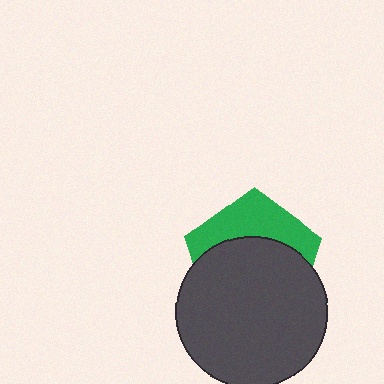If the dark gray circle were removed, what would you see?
You would see the complete green pentagon.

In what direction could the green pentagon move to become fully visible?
The green pentagon could move up. That would shift it out from behind the dark gray circle entirely.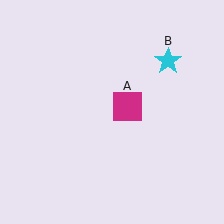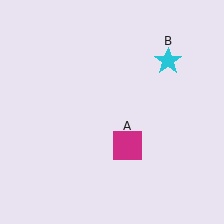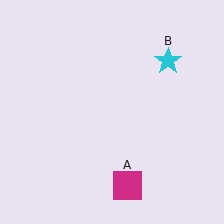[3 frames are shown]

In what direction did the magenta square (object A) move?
The magenta square (object A) moved down.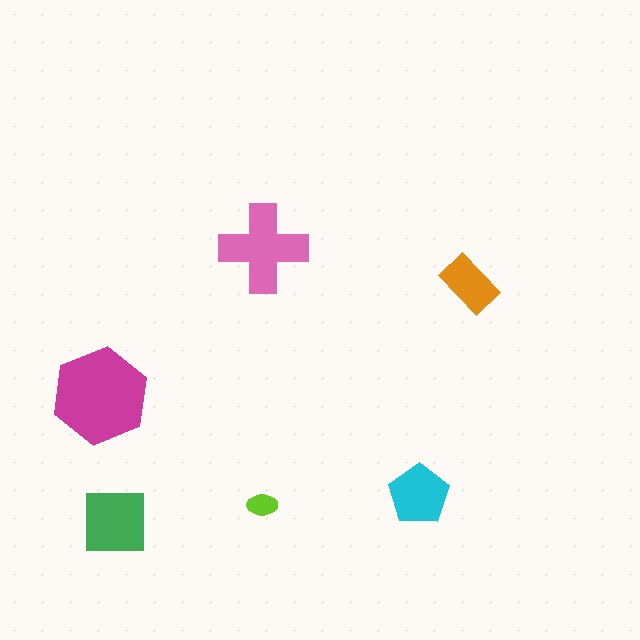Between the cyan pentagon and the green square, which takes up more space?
The green square.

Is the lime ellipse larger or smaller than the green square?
Smaller.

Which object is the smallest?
The lime ellipse.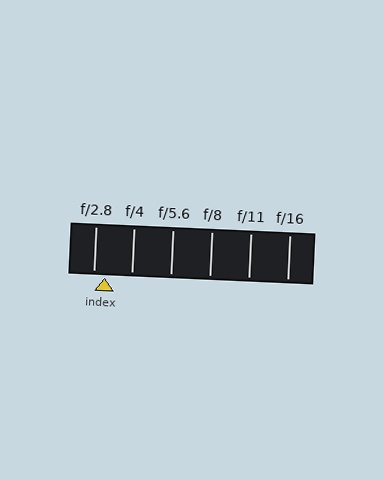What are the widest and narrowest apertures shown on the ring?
The widest aperture shown is f/2.8 and the narrowest is f/16.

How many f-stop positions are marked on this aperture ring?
There are 6 f-stop positions marked.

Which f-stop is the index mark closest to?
The index mark is closest to f/2.8.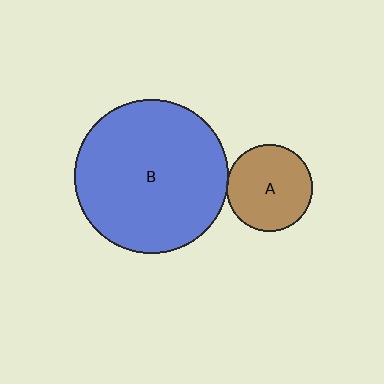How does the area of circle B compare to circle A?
Approximately 3.2 times.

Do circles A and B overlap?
Yes.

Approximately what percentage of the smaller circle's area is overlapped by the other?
Approximately 5%.